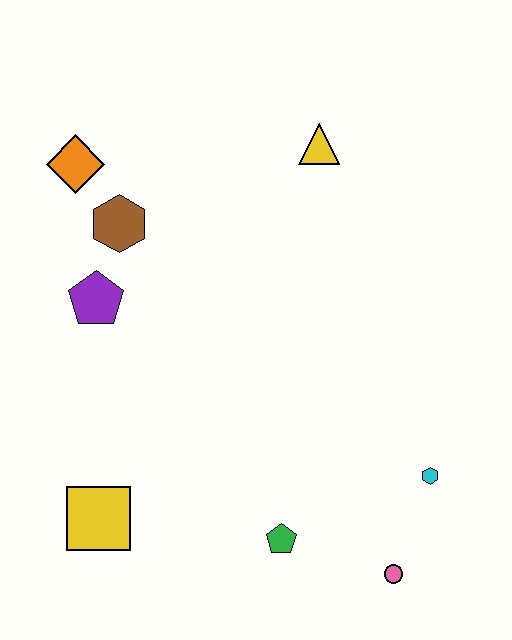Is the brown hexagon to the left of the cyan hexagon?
Yes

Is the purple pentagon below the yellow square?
No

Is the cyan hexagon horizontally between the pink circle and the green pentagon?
No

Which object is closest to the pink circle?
The cyan hexagon is closest to the pink circle.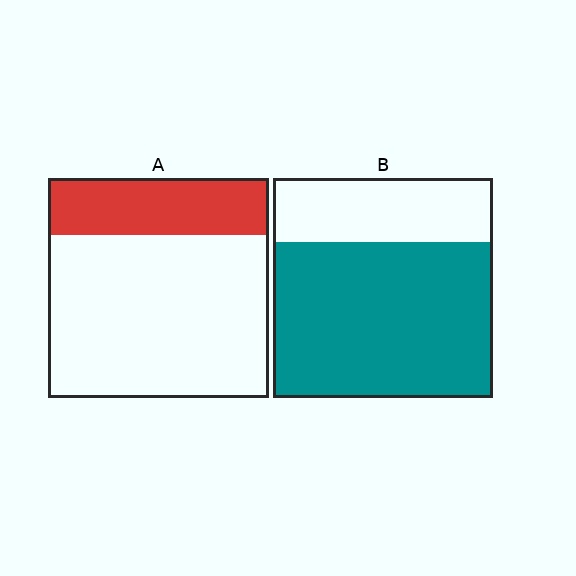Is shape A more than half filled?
No.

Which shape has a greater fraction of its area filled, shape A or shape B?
Shape B.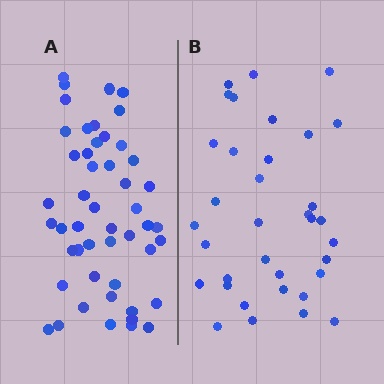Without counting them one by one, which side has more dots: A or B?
Region A (the left region) has more dots.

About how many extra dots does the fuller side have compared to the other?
Region A has approximately 15 more dots than region B.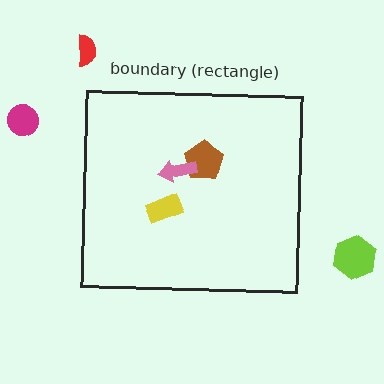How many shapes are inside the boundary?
3 inside, 3 outside.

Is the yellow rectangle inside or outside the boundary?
Inside.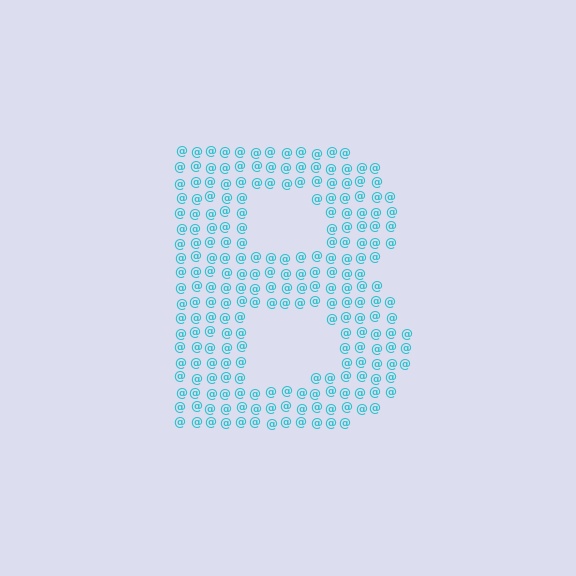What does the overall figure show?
The overall figure shows the letter B.